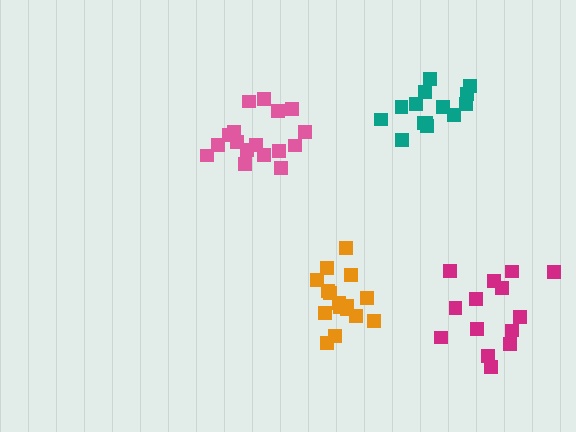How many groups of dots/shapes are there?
There are 4 groups.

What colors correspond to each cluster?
The clusters are colored: teal, pink, orange, magenta.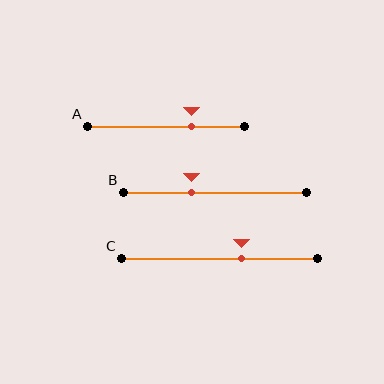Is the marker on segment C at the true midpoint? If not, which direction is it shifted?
No, the marker on segment C is shifted to the right by about 11% of the segment length.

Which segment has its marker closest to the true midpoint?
Segment C has its marker closest to the true midpoint.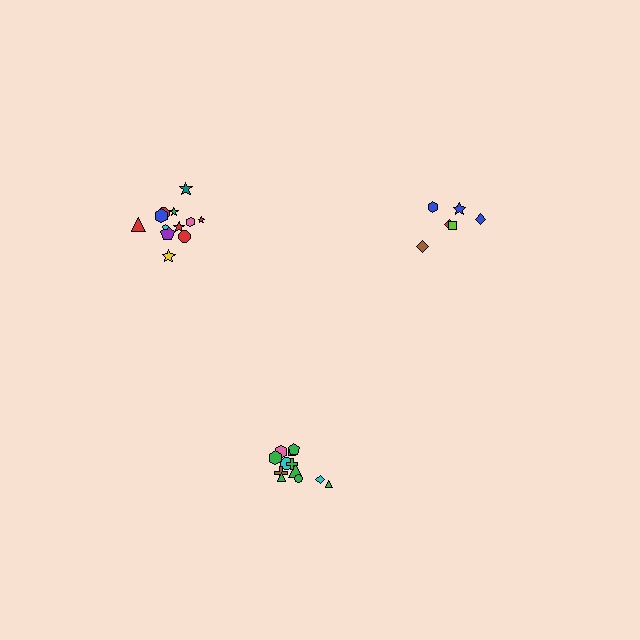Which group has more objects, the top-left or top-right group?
The top-left group.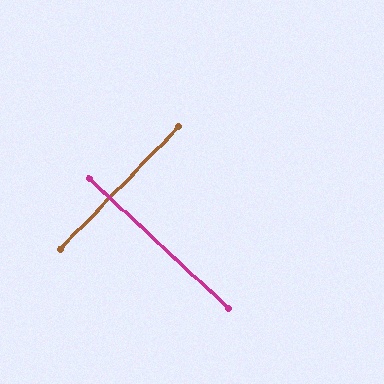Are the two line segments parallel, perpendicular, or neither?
Perpendicular — they meet at approximately 89°.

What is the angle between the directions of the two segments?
Approximately 89 degrees.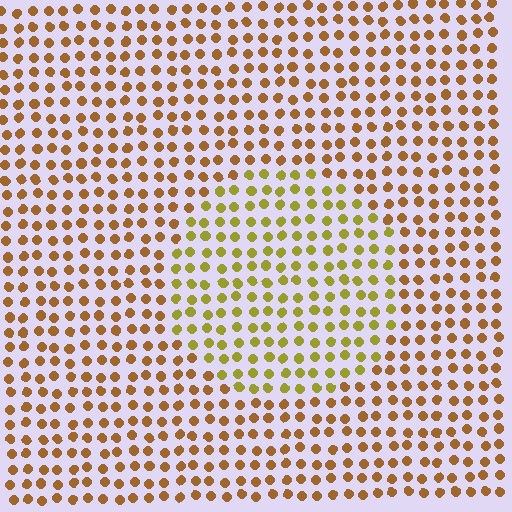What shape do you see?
I see a circle.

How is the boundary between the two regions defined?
The boundary is defined purely by a slight shift in hue (about 33 degrees). Spacing, size, and orientation are identical on both sides.